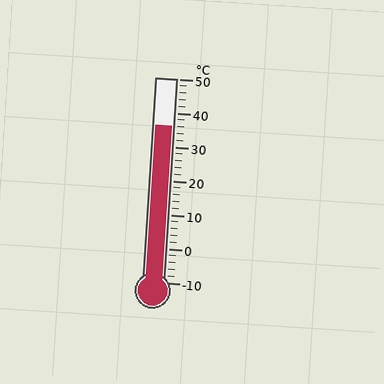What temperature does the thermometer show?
The thermometer shows approximately 36°C.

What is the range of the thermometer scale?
The thermometer scale ranges from -10°C to 50°C.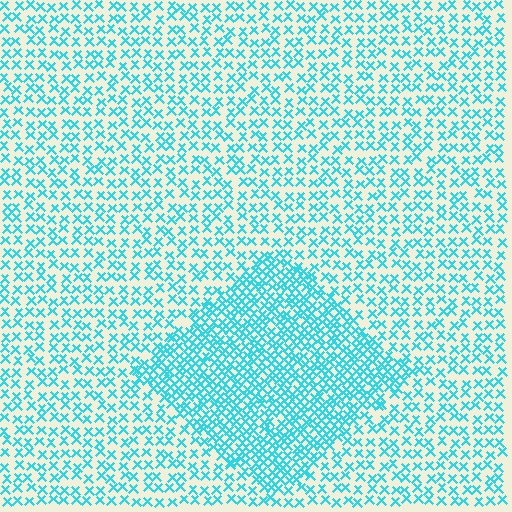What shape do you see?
I see a diamond.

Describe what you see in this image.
The image contains small cyan elements arranged at two different densities. A diamond-shaped region is visible where the elements are more densely packed than the surrounding area.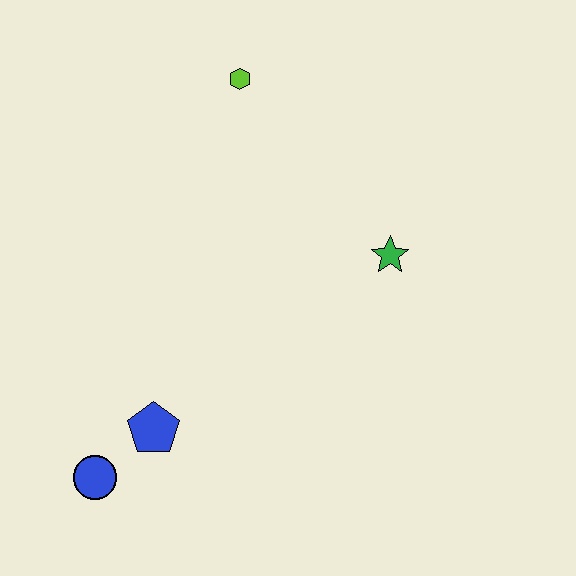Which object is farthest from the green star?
The blue circle is farthest from the green star.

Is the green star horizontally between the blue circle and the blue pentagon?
No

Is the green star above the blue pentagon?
Yes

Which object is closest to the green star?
The lime hexagon is closest to the green star.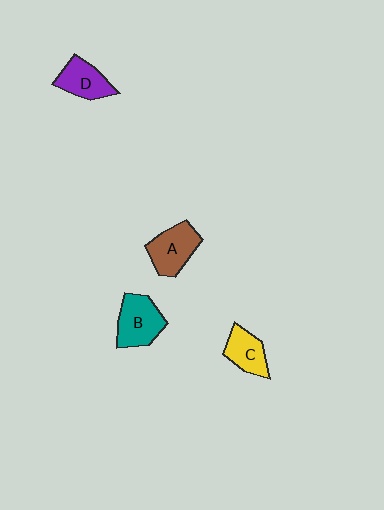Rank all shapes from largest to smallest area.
From largest to smallest: B (teal), A (brown), D (purple), C (yellow).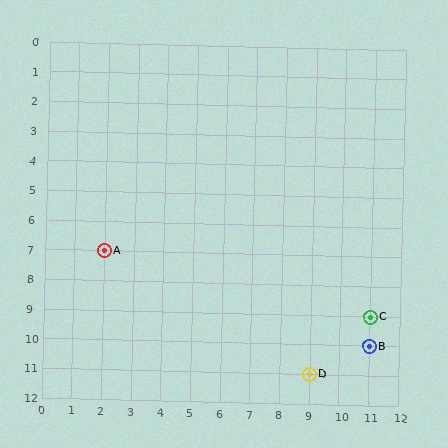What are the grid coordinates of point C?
Point C is at grid coordinates (11, 9).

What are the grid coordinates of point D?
Point D is at grid coordinates (9, 11).